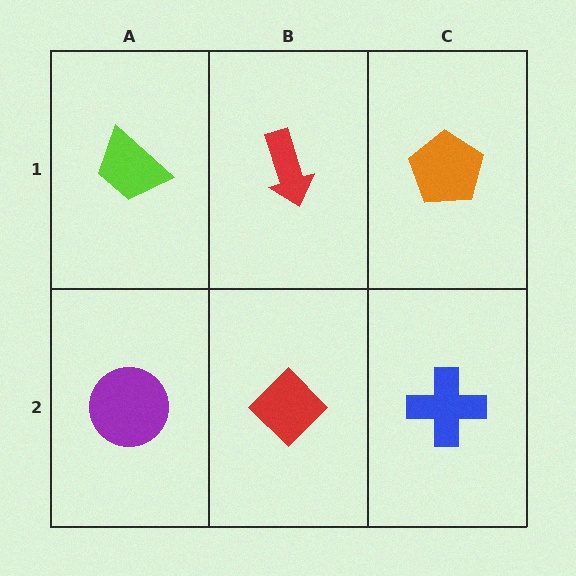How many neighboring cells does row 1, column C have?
2.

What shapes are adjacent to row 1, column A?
A purple circle (row 2, column A), a red arrow (row 1, column B).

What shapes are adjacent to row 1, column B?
A red diamond (row 2, column B), a lime trapezoid (row 1, column A), an orange pentagon (row 1, column C).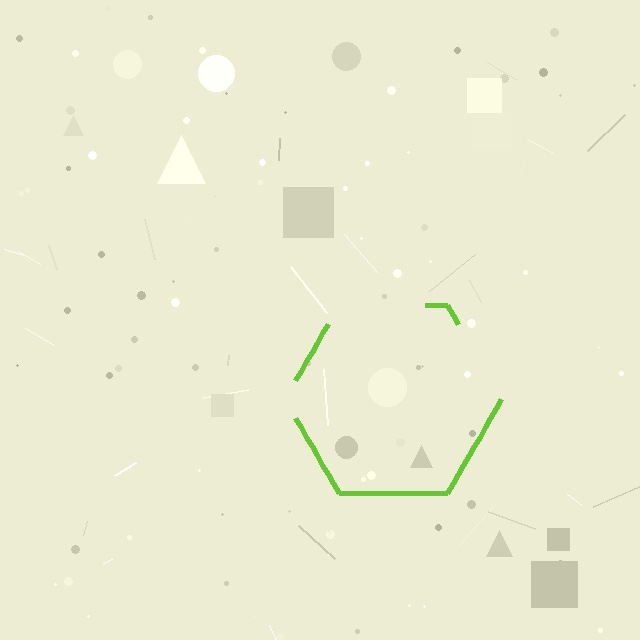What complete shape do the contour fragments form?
The contour fragments form a hexagon.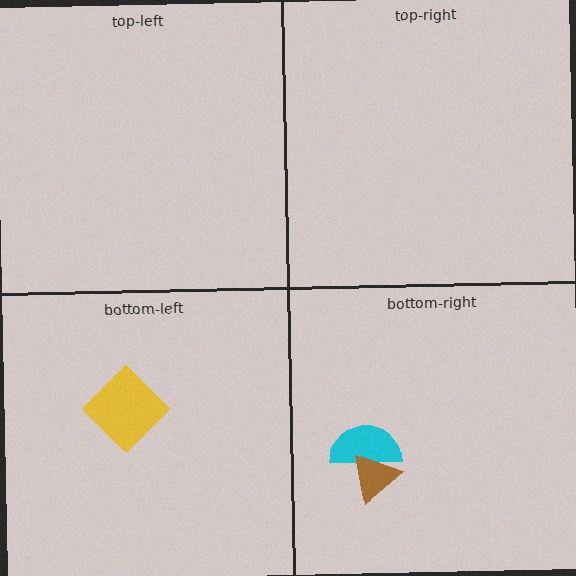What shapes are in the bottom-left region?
The yellow diamond.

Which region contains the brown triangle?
The bottom-right region.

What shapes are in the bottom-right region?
The cyan semicircle, the brown triangle.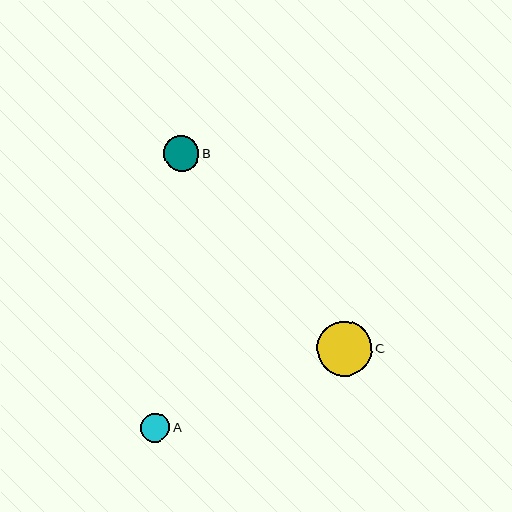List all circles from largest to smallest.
From largest to smallest: C, B, A.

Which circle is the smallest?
Circle A is the smallest with a size of approximately 29 pixels.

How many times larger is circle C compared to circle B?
Circle C is approximately 1.6 times the size of circle B.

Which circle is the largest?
Circle C is the largest with a size of approximately 55 pixels.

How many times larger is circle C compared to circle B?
Circle C is approximately 1.6 times the size of circle B.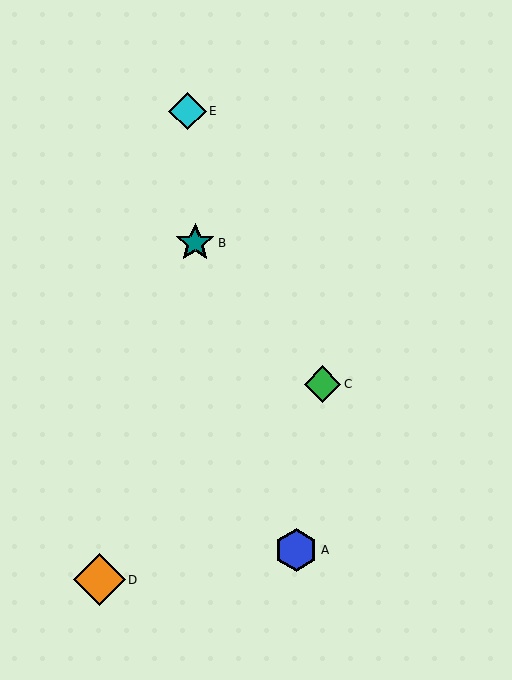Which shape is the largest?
The orange diamond (labeled D) is the largest.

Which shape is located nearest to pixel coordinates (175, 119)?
The cyan diamond (labeled E) at (187, 111) is nearest to that location.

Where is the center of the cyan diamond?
The center of the cyan diamond is at (187, 111).